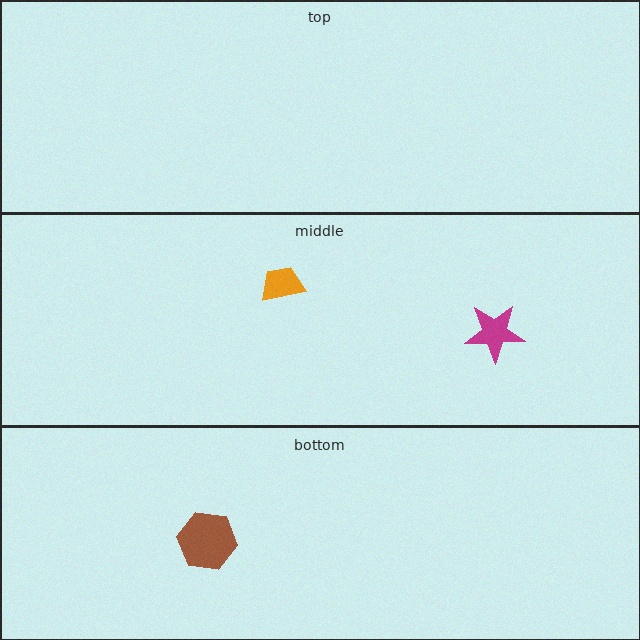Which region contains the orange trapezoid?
The middle region.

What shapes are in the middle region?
The magenta star, the orange trapezoid.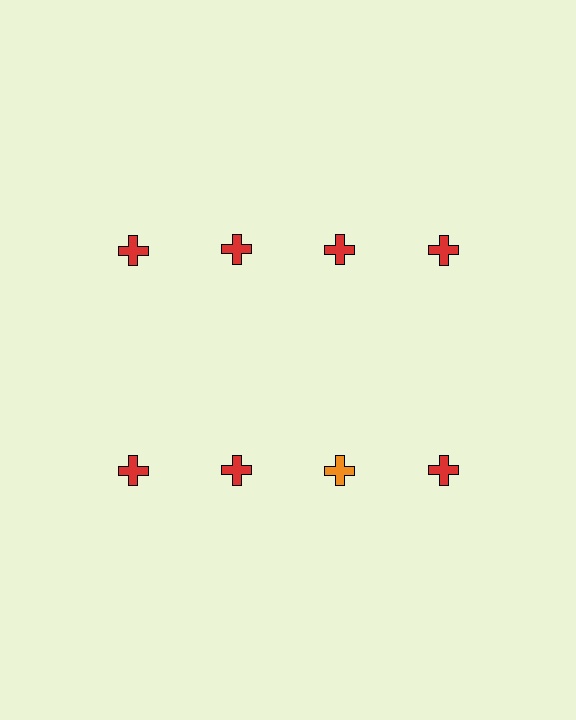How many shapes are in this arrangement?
There are 8 shapes arranged in a grid pattern.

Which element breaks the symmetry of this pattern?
The orange cross in the second row, center column breaks the symmetry. All other shapes are red crosses.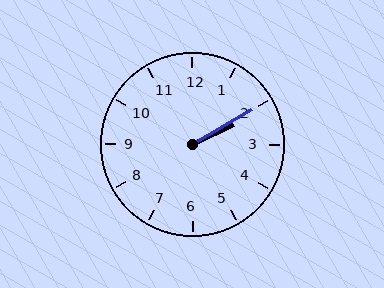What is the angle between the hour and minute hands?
Approximately 5 degrees.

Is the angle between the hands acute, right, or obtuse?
It is acute.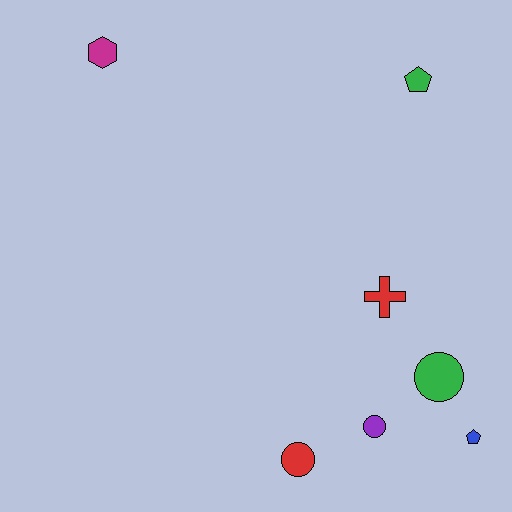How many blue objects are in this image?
There is 1 blue object.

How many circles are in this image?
There are 3 circles.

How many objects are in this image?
There are 7 objects.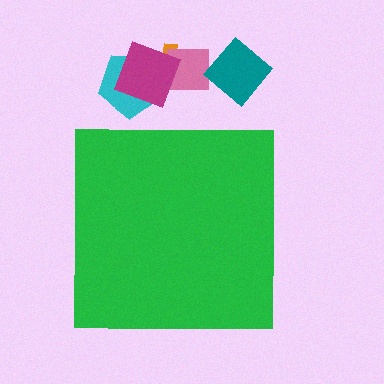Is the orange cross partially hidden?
No, the orange cross is fully visible.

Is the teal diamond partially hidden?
No, the teal diamond is fully visible.